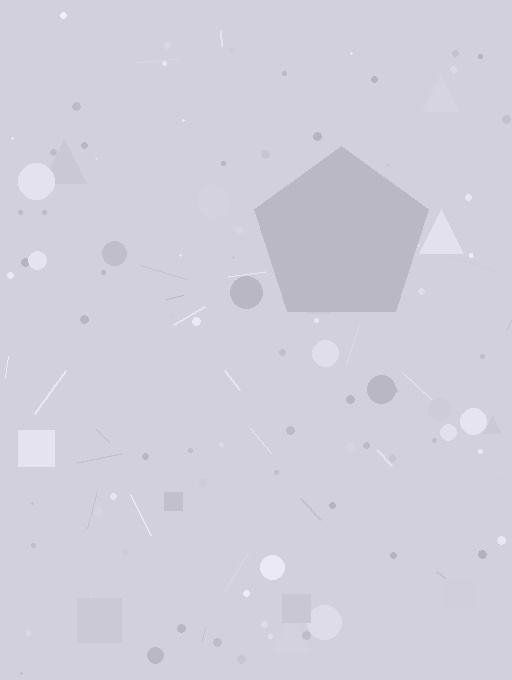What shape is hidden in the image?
A pentagon is hidden in the image.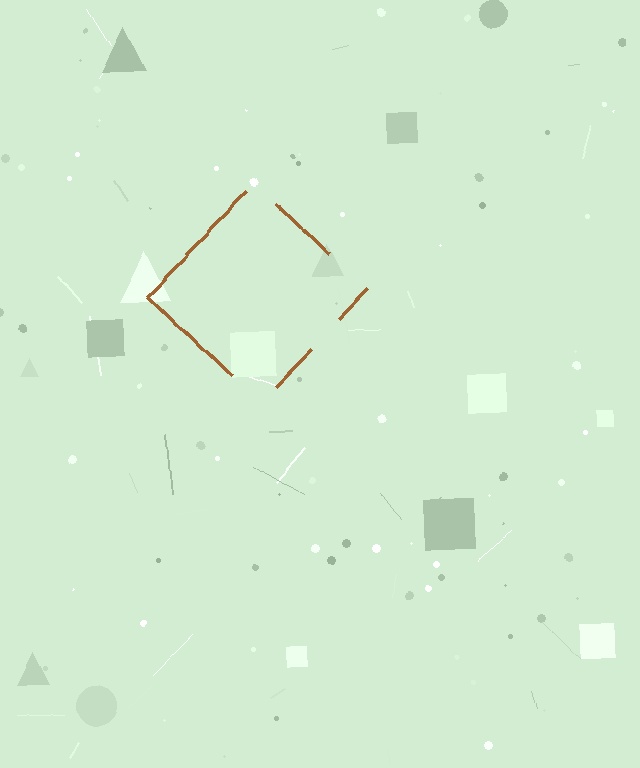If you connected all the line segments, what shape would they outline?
They would outline a diamond.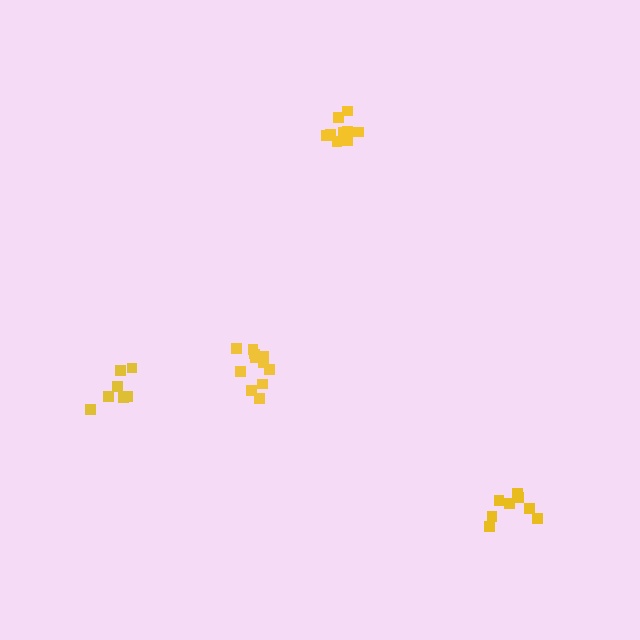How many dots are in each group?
Group 1: 10 dots, Group 2: 7 dots, Group 3: 8 dots, Group 4: 11 dots (36 total).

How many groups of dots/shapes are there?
There are 4 groups.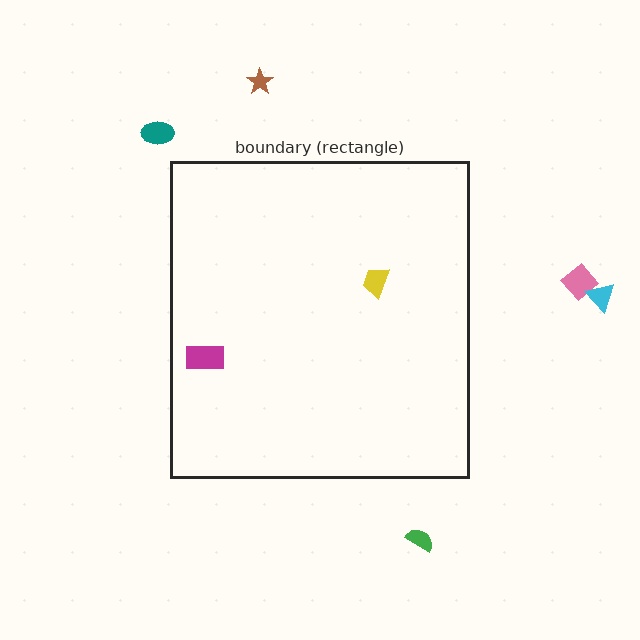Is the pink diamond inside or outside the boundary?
Outside.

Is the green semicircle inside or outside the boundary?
Outside.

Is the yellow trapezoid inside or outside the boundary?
Inside.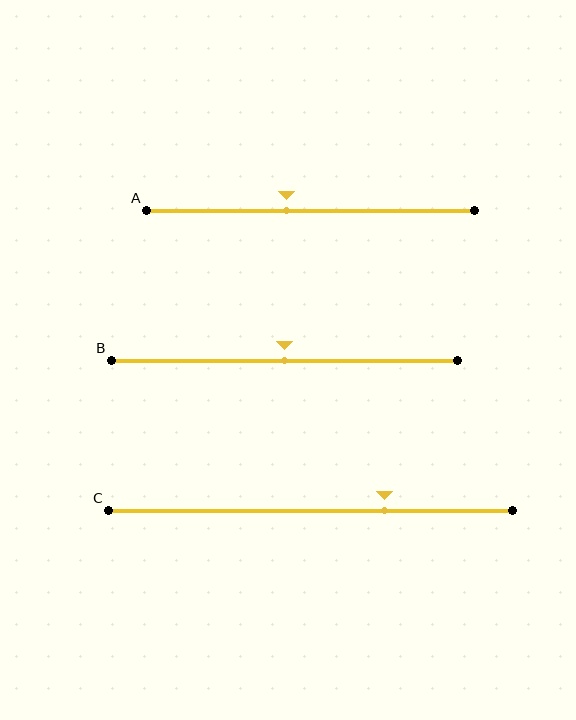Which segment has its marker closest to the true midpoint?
Segment B has its marker closest to the true midpoint.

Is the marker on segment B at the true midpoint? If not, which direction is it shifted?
Yes, the marker on segment B is at the true midpoint.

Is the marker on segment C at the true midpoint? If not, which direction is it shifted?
No, the marker on segment C is shifted to the right by about 18% of the segment length.